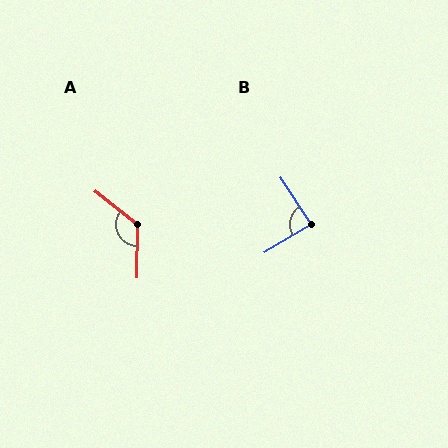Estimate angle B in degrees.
Approximately 87 degrees.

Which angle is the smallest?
B, at approximately 87 degrees.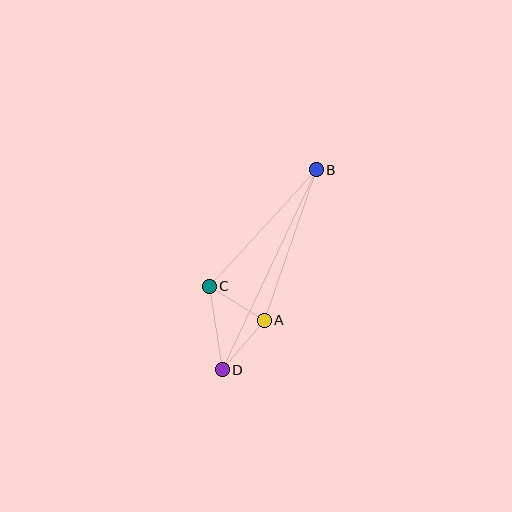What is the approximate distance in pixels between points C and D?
The distance between C and D is approximately 85 pixels.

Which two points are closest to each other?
Points A and D are closest to each other.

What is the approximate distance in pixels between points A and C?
The distance between A and C is approximately 65 pixels.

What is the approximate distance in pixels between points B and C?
The distance between B and C is approximately 158 pixels.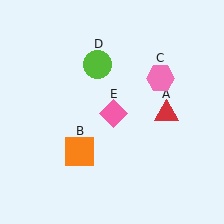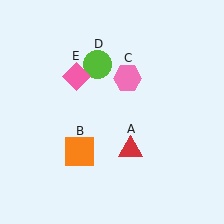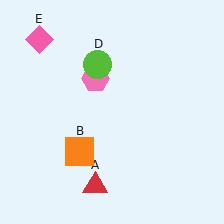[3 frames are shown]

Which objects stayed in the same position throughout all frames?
Orange square (object B) and lime circle (object D) remained stationary.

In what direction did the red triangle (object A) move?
The red triangle (object A) moved down and to the left.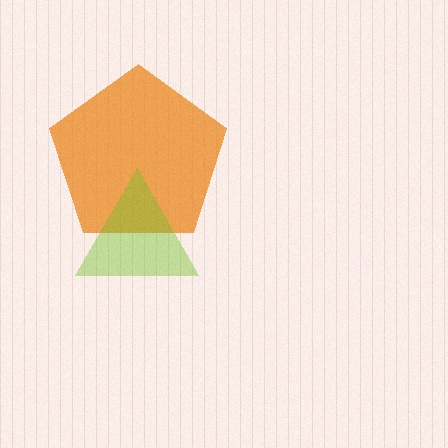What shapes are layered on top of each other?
The layered shapes are: an orange pentagon, a lime triangle.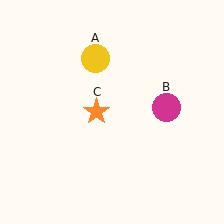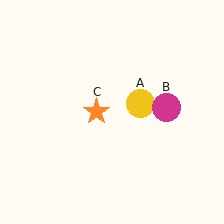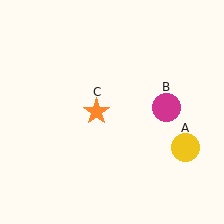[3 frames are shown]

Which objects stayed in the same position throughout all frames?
Magenta circle (object B) and orange star (object C) remained stationary.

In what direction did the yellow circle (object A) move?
The yellow circle (object A) moved down and to the right.